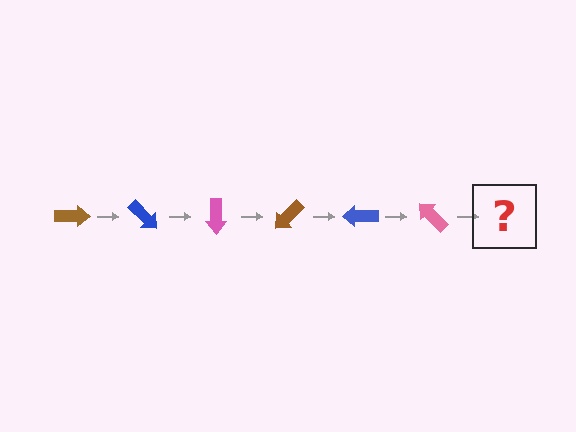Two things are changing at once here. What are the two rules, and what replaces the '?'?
The two rules are that it rotates 45 degrees each step and the color cycles through brown, blue, and pink. The '?' should be a brown arrow, rotated 270 degrees from the start.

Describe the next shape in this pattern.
It should be a brown arrow, rotated 270 degrees from the start.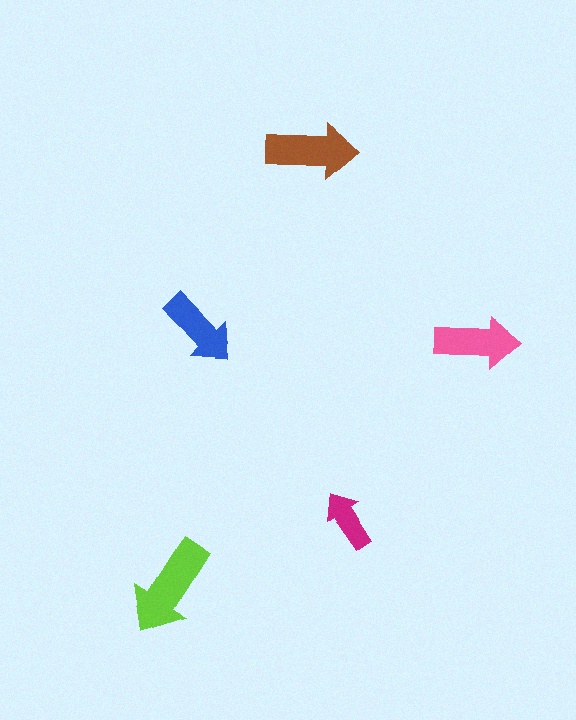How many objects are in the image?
There are 5 objects in the image.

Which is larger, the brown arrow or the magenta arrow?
The brown one.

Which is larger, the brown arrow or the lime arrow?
The lime one.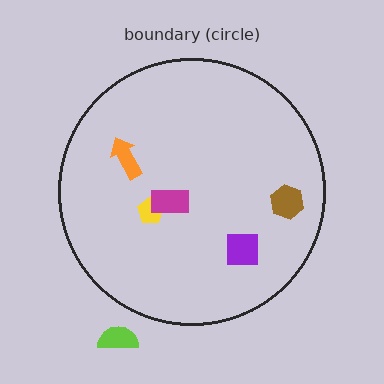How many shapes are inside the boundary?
5 inside, 1 outside.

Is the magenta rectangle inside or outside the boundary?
Inside.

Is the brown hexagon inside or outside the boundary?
Inside.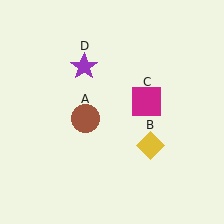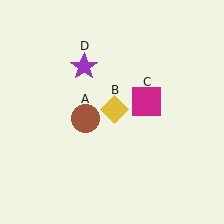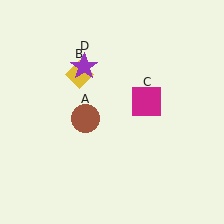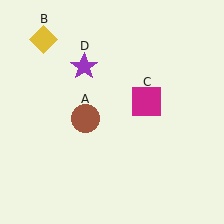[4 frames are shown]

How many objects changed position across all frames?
1 object changed position: yellow diamond (object B).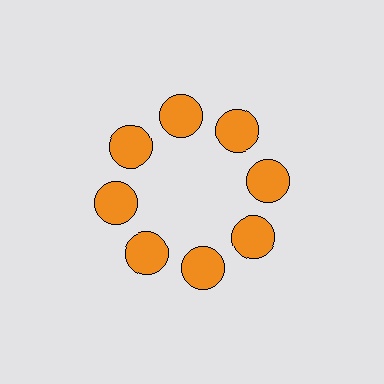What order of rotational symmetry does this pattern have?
This pattern has 8-fold rotational symmetry.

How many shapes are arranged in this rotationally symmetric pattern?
There are 8 shapes, arranged in 8 groups of 1.